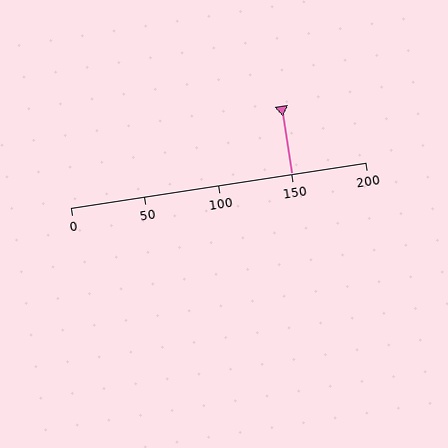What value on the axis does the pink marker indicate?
The marker indicates approximately 150.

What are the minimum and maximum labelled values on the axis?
The axis runs from 0 to 200.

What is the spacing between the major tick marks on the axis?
The major ticks are spaced 50 apart.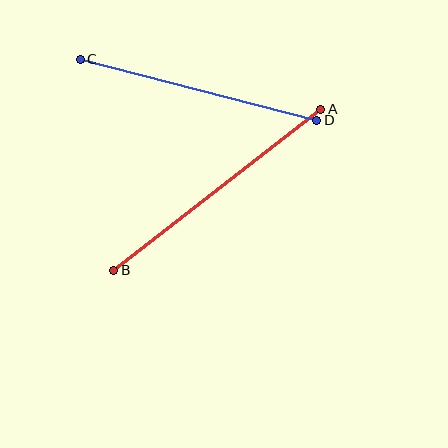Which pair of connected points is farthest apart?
Points A and B are farthest apart.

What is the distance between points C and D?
The distance is approximately 244 pixels.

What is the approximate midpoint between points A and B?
The midpoint is at approximately (217, 190) pixels.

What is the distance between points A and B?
The distance is approximately 262 pixels.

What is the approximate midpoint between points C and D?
The midpoint is at approximately (198, 90) pixels.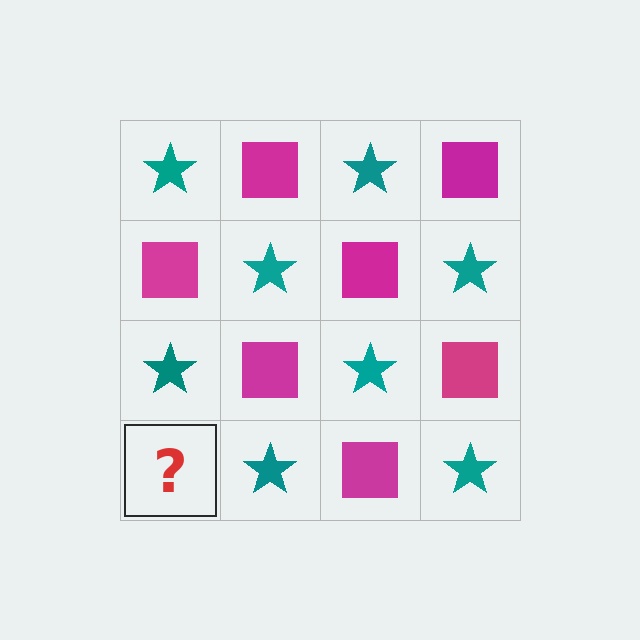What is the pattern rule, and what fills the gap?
The rule is that it alternates teal star and magenta square in a checkerboard pattern. The gap should be filled with a magenta square.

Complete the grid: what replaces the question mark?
The question mark should be replaced with a magenta square.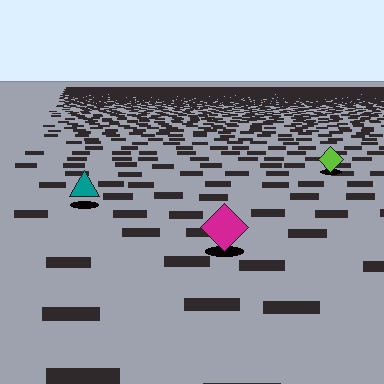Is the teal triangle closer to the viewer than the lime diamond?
Yes. The teal triangle is closer — you can tell from the texture gradient: the ground texture is coarser near it.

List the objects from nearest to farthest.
From nearest to farthest: the magenta diamond, the teal triangle, the lime diamond.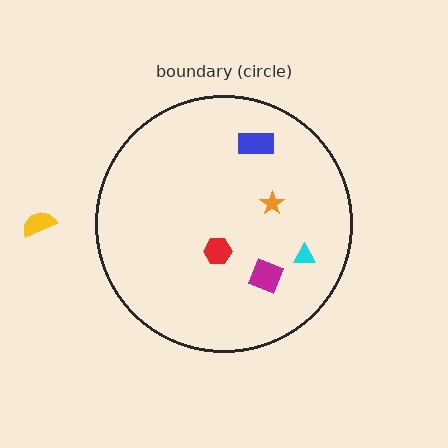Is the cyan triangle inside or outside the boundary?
Inside.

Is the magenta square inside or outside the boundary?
Inside.